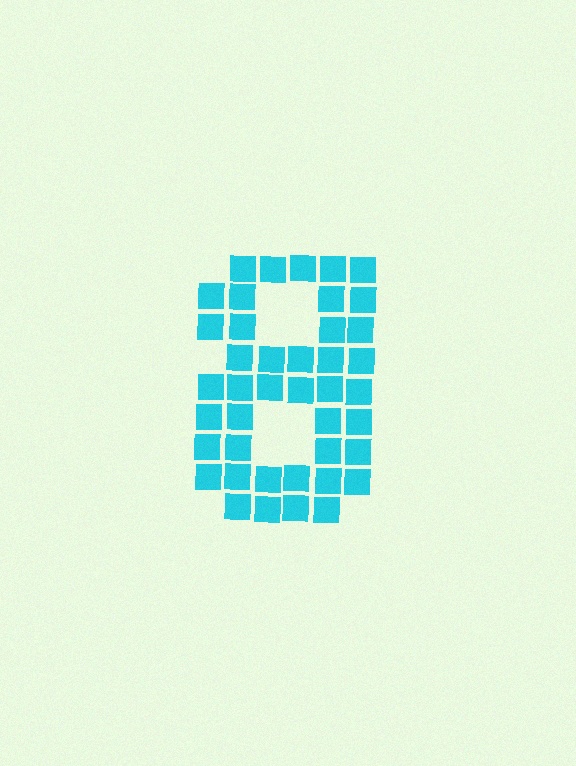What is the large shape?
The large shape is the digit 8.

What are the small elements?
The small elements are squares.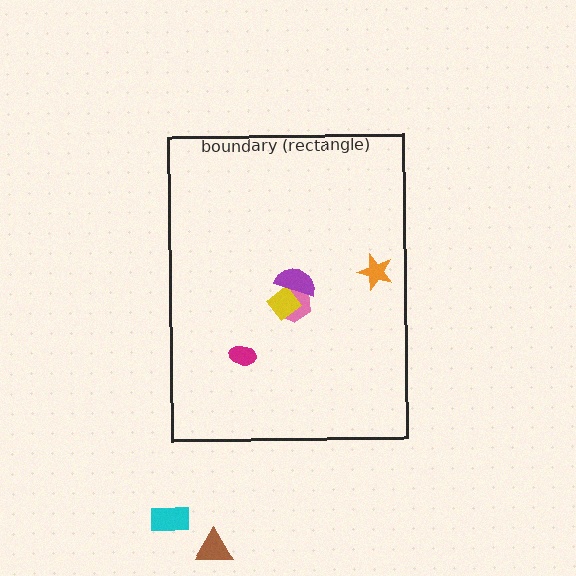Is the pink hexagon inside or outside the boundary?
Inside.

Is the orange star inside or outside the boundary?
Inside.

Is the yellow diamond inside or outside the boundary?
Inside.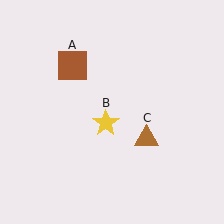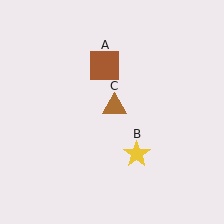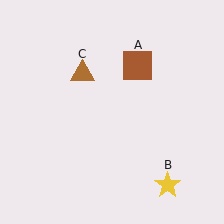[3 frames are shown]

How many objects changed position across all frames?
3 objects changed position: brown square (object A), yellow star (object B), brown triangle (object C).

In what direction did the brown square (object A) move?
The brown square (object A) moved right.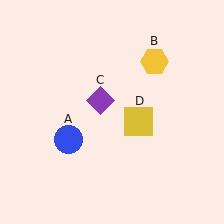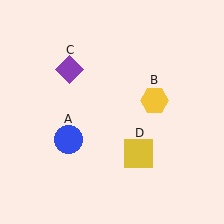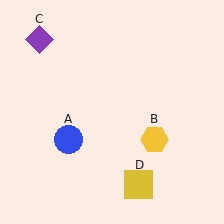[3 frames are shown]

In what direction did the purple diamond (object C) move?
The purple diamond (object C) moved up and to the left.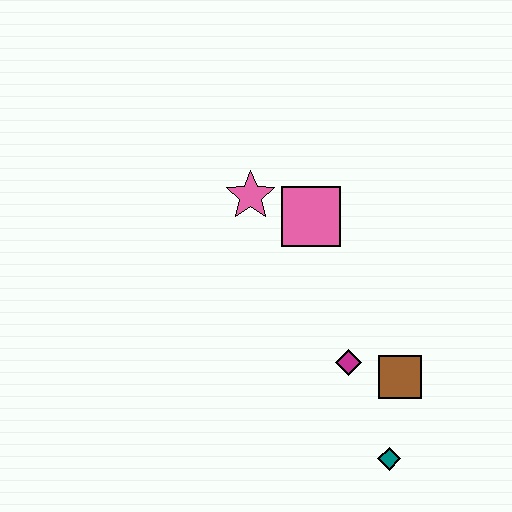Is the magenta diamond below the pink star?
Yes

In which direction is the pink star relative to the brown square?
The pink star is above the brown square.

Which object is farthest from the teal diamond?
The pink star is farthest from the teal diamond.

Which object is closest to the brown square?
The magenta diamond is closest to the brown square.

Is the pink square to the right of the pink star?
Yes